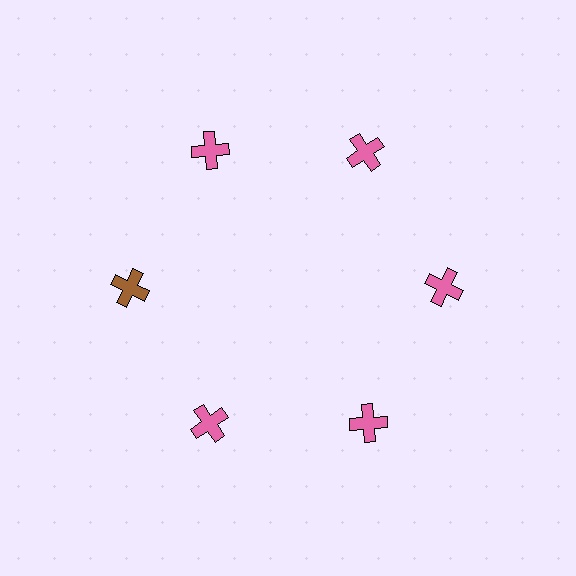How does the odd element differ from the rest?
It has a different color: brown instead of pink.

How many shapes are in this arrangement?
There are 6 shapes arranged in a ring pattern.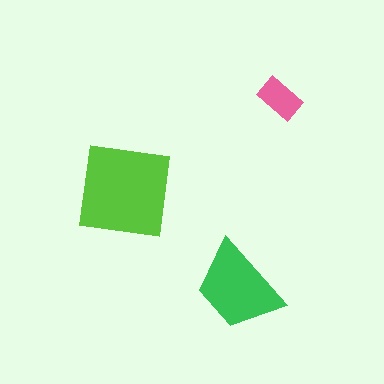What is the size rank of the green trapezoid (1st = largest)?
2nd.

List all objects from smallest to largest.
The pink rectangle, the green trapezoid, the lime square.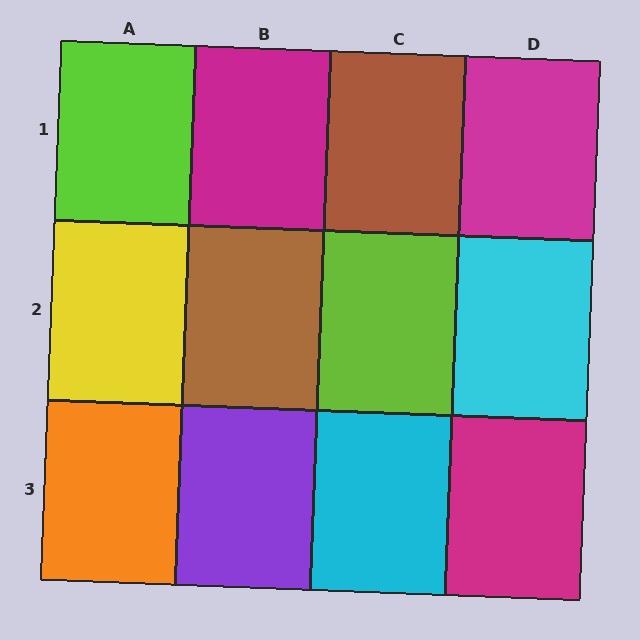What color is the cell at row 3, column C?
Cyan.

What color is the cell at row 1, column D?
Magenta.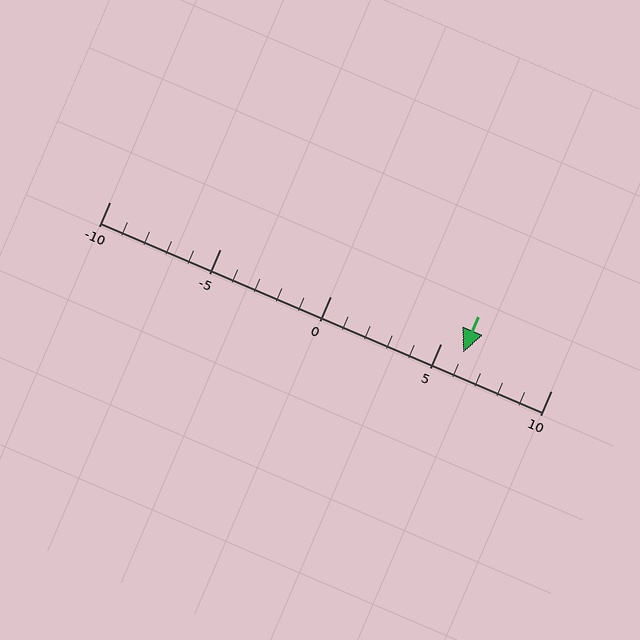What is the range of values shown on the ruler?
The ruler shows values from -10 to 10.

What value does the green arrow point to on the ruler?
The green arrow points to approximately 6.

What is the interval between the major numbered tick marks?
The major tick marks are spaced 5 units apart.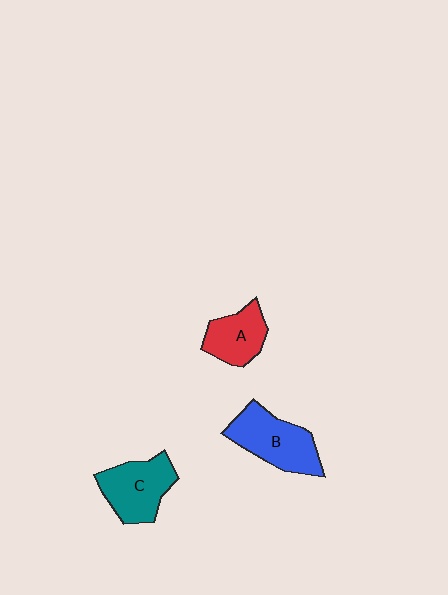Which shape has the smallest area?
Shape A (red).